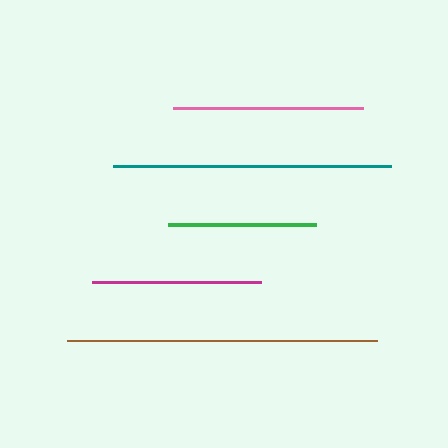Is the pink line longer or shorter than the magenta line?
The pink line is longer than the magenta line.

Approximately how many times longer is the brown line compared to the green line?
The brown line is approximately 2.1 times the length of the green line.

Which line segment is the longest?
The brown line is the longest at approximately 310 pixels.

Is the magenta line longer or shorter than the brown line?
The brown line is longer than the magenta line.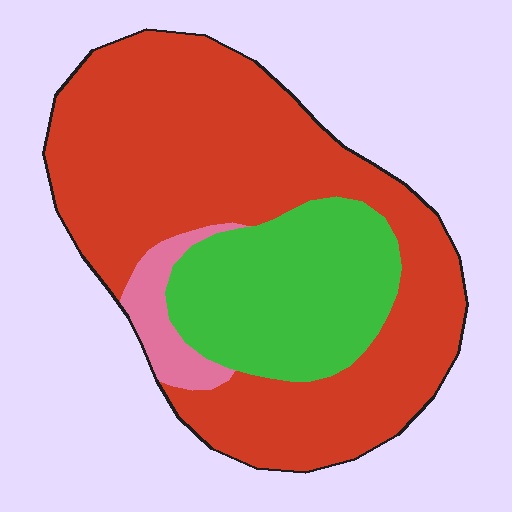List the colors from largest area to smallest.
From largest to smallest: red, green, pink.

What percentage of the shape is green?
Green takes up between a quarter and a half of the shape.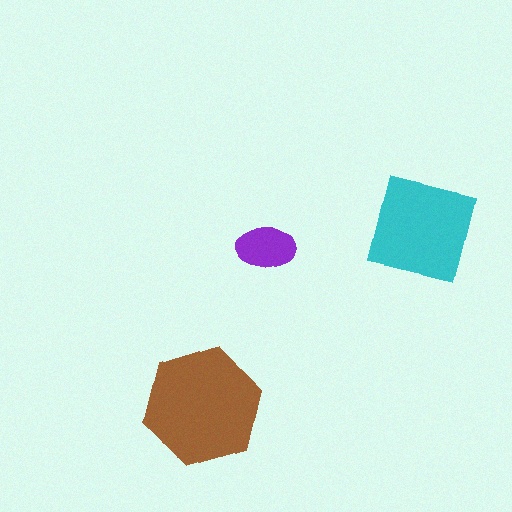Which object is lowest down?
The brown hexagon is bottommost.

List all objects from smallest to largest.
The purple ellipse, the cyan square, the brown hexagon.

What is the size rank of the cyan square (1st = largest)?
2nd.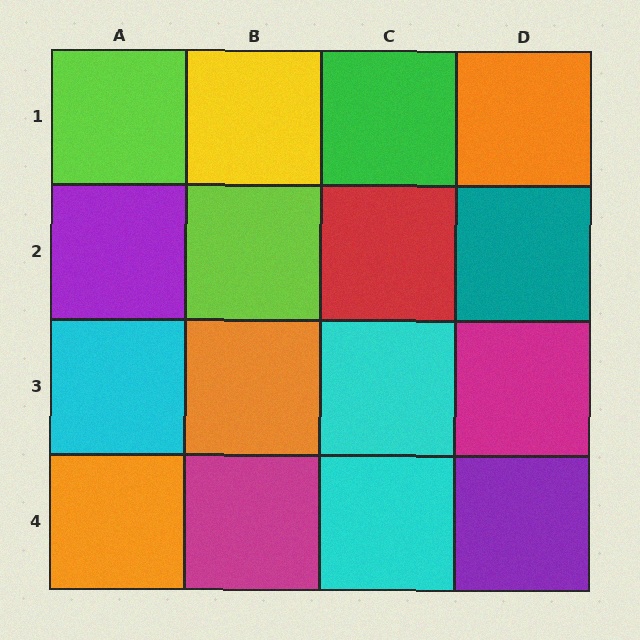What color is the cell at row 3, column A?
Cyan.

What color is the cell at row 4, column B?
Magenta.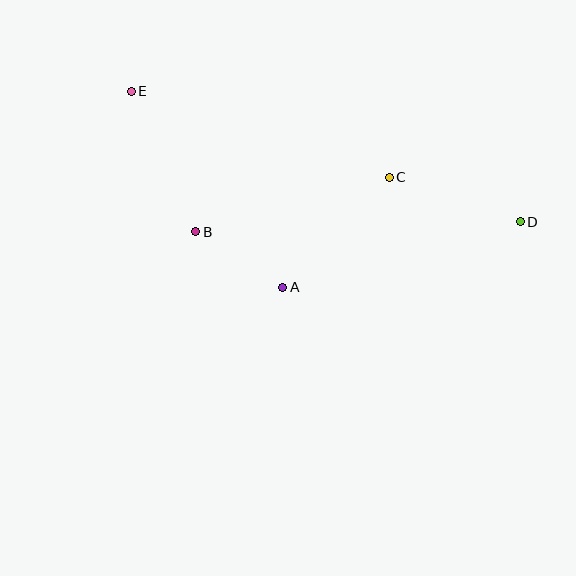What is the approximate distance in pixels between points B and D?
The distance between B and D is approximately 325 pixels.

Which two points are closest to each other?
Points A and B are closest to each other.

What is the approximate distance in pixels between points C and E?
The distance between C and E is approximately 272 pixels.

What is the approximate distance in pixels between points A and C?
The distance between A and C is approximately 153 pixels.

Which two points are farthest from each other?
Points D and E are farthest from each other.